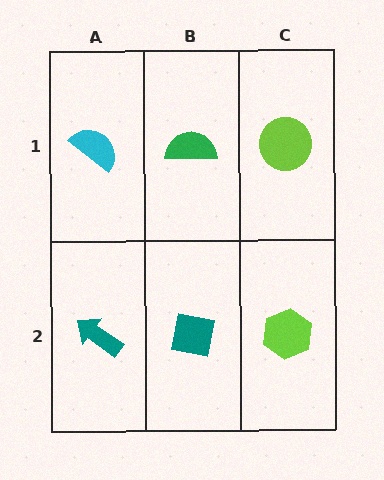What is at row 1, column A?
A cyan semicircle.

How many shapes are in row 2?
3 shapes.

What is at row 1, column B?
A green semicircle.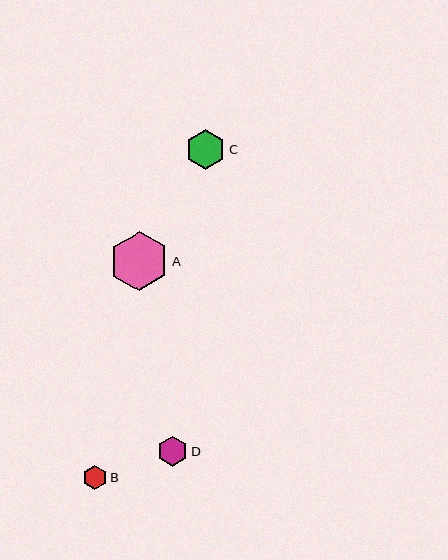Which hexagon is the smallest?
Hexagon B is the smallest with a size of approximately 24 pixels.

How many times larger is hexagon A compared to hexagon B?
Hexagon A is approximately 2.4 times the size of hexagon B.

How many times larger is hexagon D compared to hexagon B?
Hexagon D is approximately 1.2 times the size of hexagon B.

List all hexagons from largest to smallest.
From largest to smallest: A, C, D, B.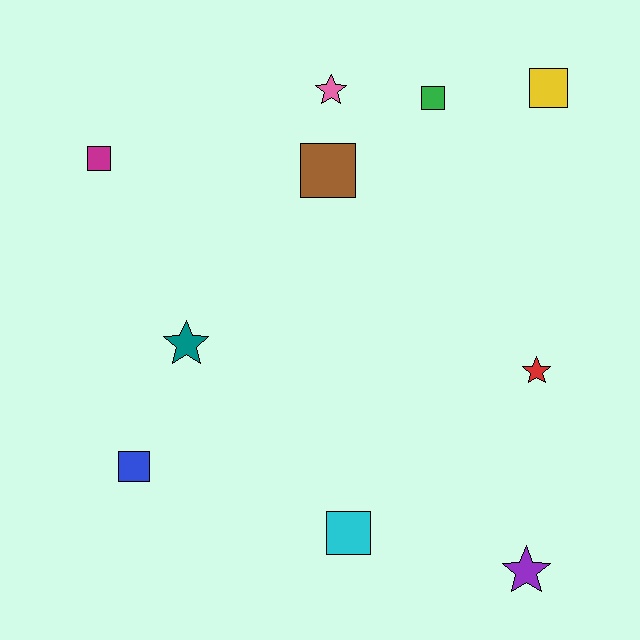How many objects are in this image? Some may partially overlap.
There are 10 objects.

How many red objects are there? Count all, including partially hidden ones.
There is 1 red object.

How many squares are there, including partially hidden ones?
There are 6 squares.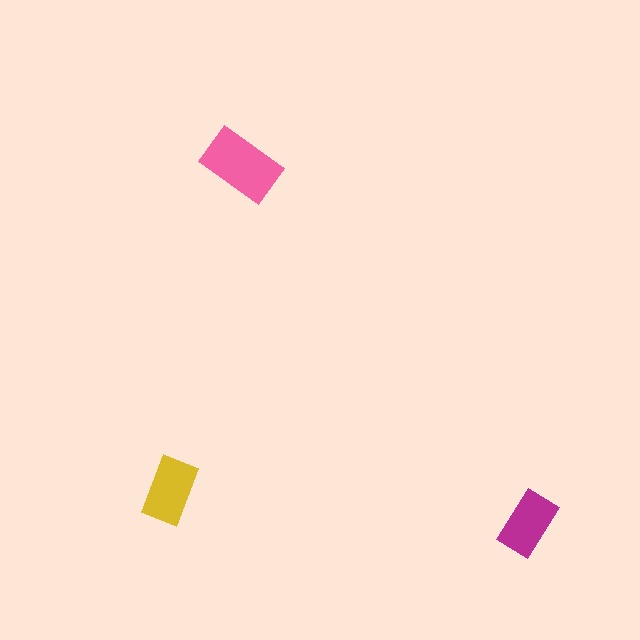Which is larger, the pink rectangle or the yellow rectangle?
The pink one.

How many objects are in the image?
There are 3 objects in the image.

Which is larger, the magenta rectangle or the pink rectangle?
The pink one.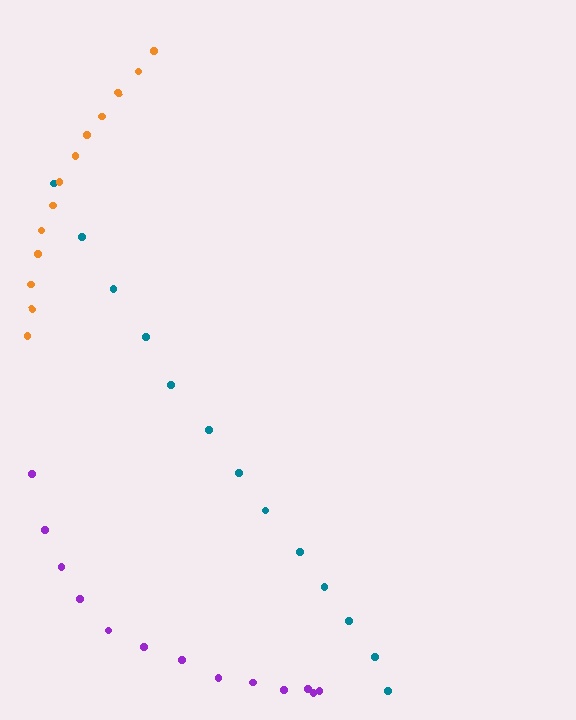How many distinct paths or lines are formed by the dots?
There are 3 distinct paths.